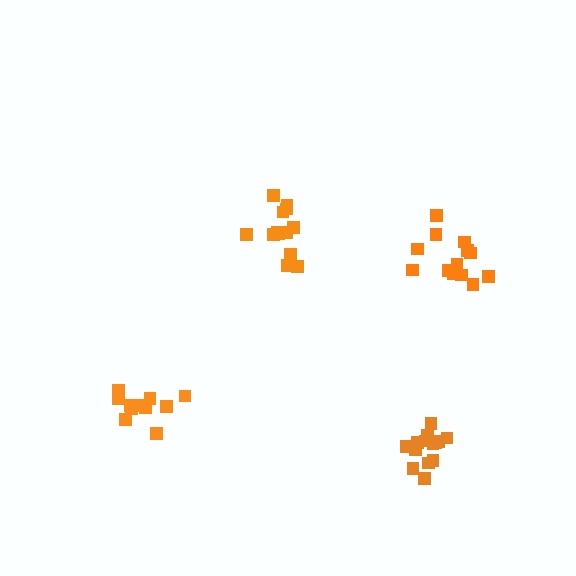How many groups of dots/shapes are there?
There are 4 groups.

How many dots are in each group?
Group 1: 13 dots, Group 2: 14 dots, Group 3: 14 dots, Group 4: 12 dots (53 total).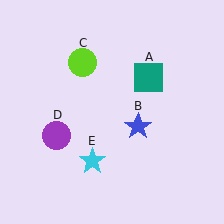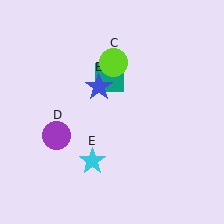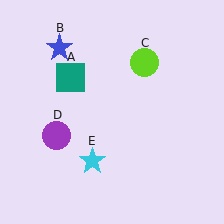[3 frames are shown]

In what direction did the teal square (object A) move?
The teal square (object A) moved left.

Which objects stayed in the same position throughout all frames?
Purple circle (object D) and cyan star (object E) remained stationary.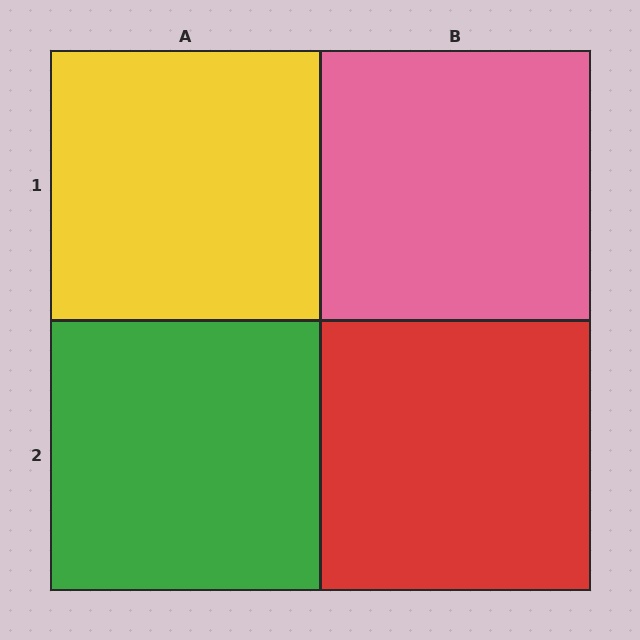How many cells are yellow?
1 cell is yellow.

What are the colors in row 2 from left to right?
Green, red.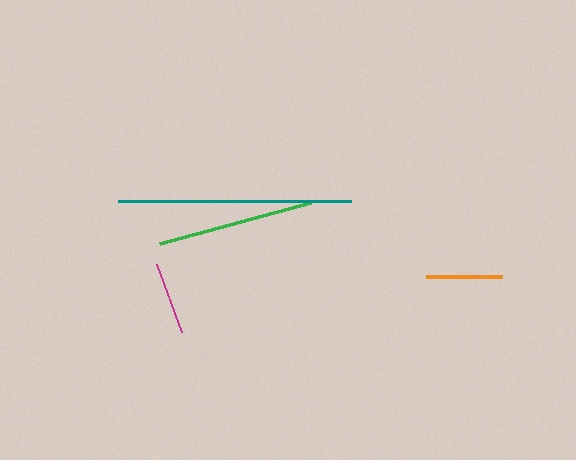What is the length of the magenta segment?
The magenta segment is approximately 72 pixels long.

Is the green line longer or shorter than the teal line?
The teal line is longer than the green line.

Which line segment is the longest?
The teal line is the longest at approximately 233 pixels.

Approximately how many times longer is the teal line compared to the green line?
The teal line is approximately 1.5 times the length of the green line.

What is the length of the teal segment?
The teal segment is approximately 233 pixels long.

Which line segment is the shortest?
The magenta line is the shortest at approximately 72 pixels.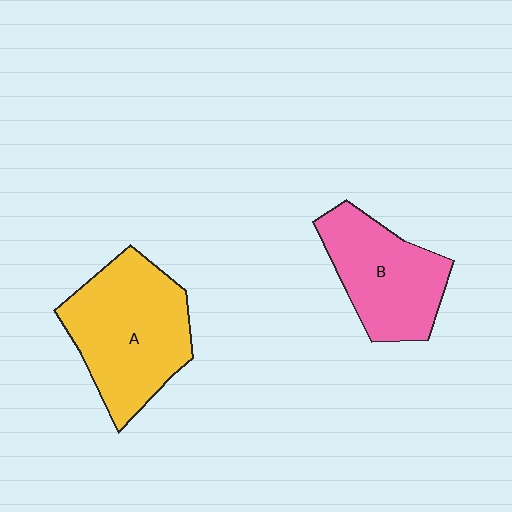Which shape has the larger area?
Shape A (yellow).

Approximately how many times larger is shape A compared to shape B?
Approximately 1.3 times.